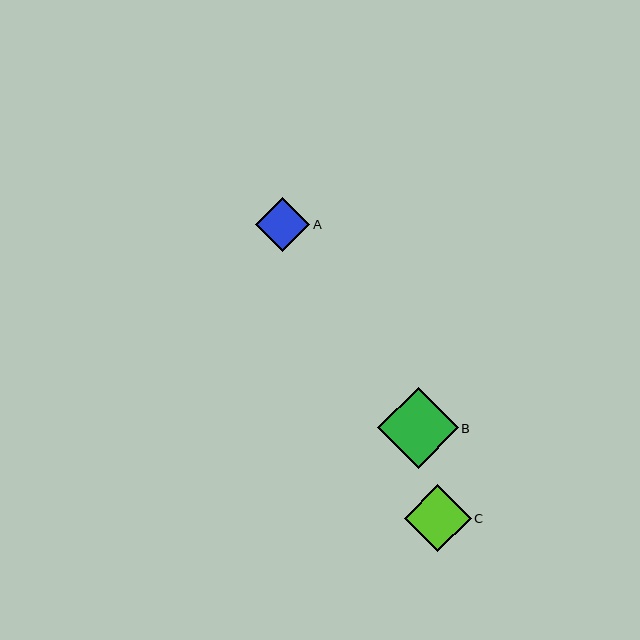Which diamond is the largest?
Diamond B is the largest with a size of approximately 81 pixels.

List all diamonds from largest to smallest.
From largest to smallest: B, C, A.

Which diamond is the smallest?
Diamond A is the smallest with a size of approximately 54 pixels.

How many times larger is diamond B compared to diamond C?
Diamond B is approximately 1.2 times the size of diamond C.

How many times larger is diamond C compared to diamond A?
Diamond C is approximately 1.2 times the size of diamond A.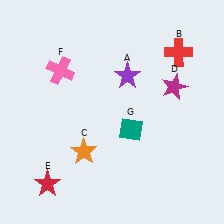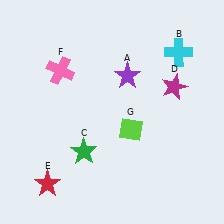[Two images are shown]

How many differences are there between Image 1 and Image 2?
There are 3 differences between the two images.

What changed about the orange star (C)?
In Image 1, C is orange. In Image 2, it changed to green.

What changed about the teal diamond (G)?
In Image 1, G is teal. In Image 2, it changed to lime.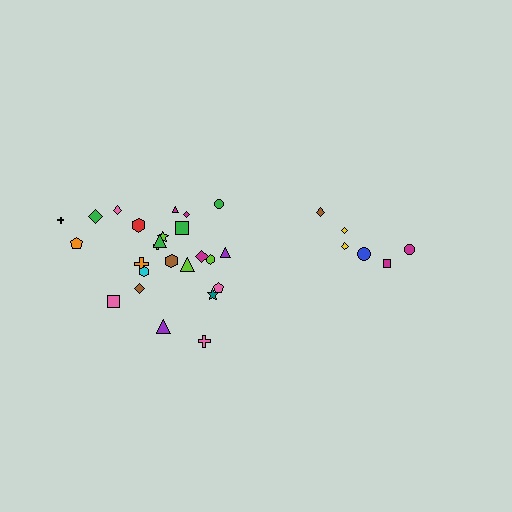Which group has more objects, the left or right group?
The left group.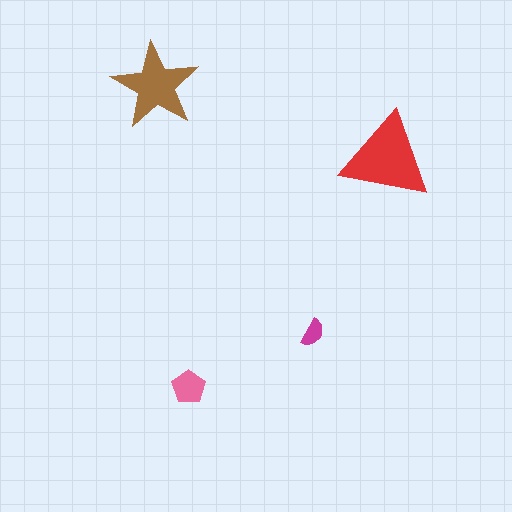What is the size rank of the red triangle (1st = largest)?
1st.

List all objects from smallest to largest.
The magenta semicircle, the pink pentagon, the brown star, the red triangle.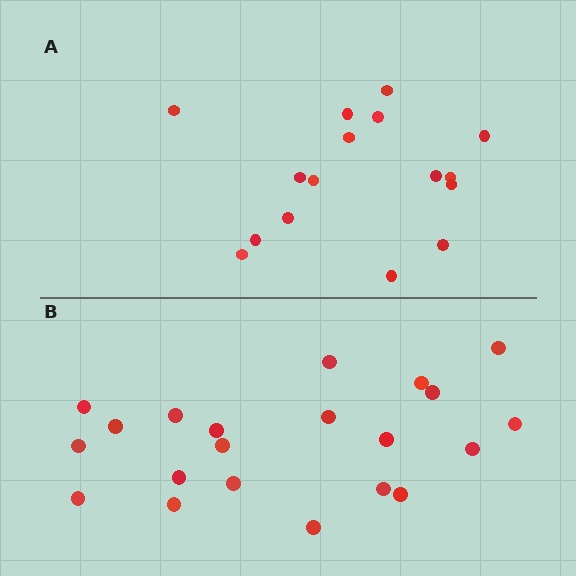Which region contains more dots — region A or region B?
Region B (the bottom region) has more dots.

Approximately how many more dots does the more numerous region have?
Region B has about 5 more dots than region A.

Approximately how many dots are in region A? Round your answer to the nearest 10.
About 20 dots. (The exact count is 16, which rounds to 20.)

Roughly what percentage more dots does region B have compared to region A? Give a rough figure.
About 30% more.